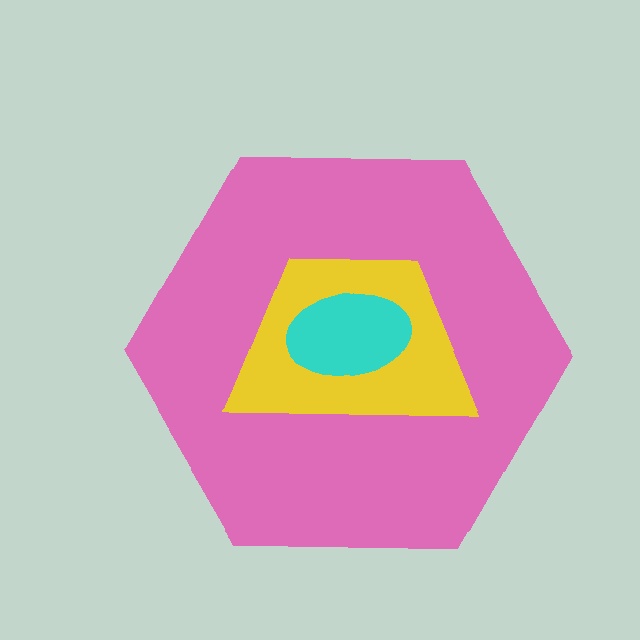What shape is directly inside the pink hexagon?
The yellow trapezoid.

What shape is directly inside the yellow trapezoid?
The cyan ellipse.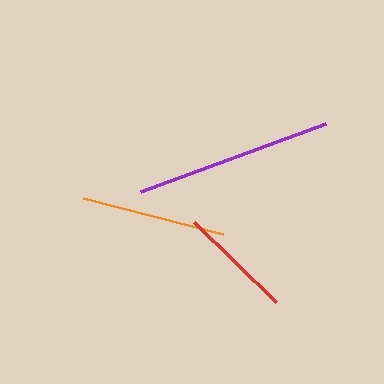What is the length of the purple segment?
The purple segment is approximately 197 pixels long.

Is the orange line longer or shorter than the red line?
The orange line is longer than the red line.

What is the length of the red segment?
The red segment is approximately 114 pixels long.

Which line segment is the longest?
The purple line is the longest at approximately 197 pixels.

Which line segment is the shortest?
The red line is the shortest at approximately 114 pixels.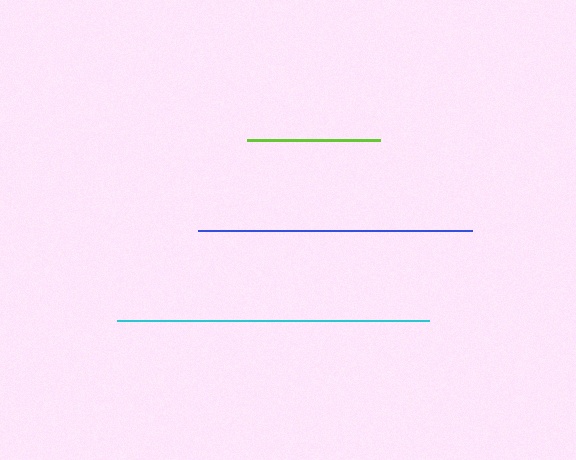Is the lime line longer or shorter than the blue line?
The blue line is longer than the lime line.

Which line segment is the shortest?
The lime line is the shortest at approximately 134 pixels.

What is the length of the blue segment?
The blue segment is approximately 274 pixels long.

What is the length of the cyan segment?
The cyan segment is approximately 312 pixels long.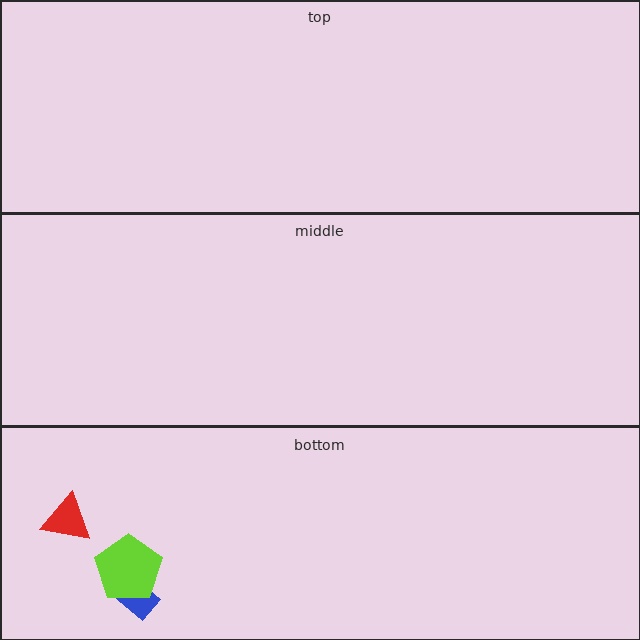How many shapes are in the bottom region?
3.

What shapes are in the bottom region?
The blue rectangle, the lime pentagon, the red triangle.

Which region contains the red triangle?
The bottom region.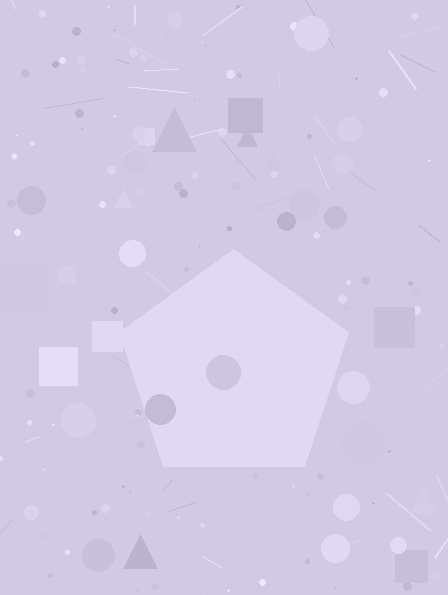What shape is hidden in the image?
A pentagon is hidden in the image.